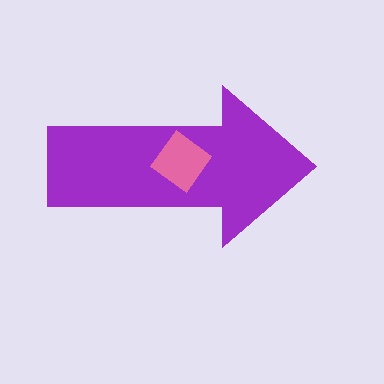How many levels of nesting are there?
2.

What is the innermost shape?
The pink diamond.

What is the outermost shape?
The purple arrow.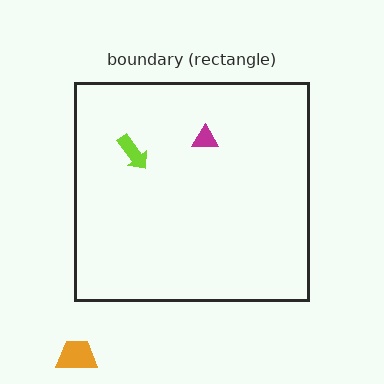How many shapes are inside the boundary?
2 inside, 1 outside.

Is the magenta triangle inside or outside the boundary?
Inside.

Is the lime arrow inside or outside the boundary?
Inside.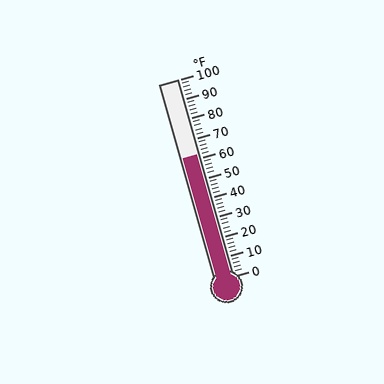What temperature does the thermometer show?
The thermometer shows approximately 62°F.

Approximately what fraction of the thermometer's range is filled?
The thermometer is filled to approximately 60% of its range.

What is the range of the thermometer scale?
The thermometer scale ranges from 0°F to 100°F.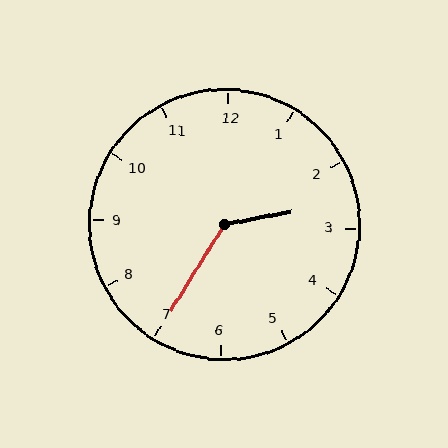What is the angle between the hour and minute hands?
Approximately 132 degrees.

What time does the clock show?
2:35.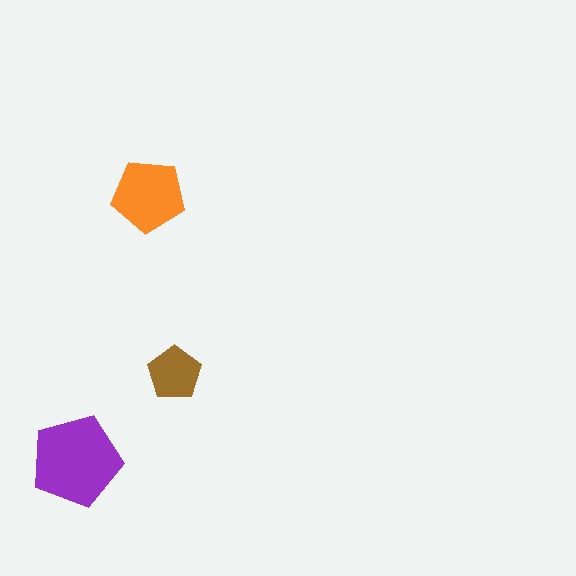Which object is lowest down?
The purple pentagon is bottommost.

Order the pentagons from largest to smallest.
the purple one, the orange one, the brown one.